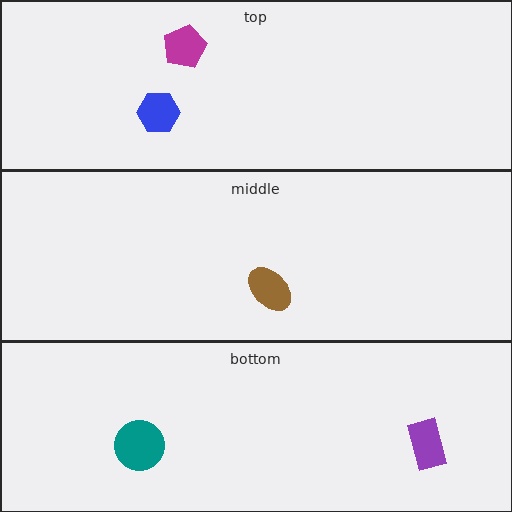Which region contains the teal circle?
The bottom region.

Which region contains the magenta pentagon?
The top region.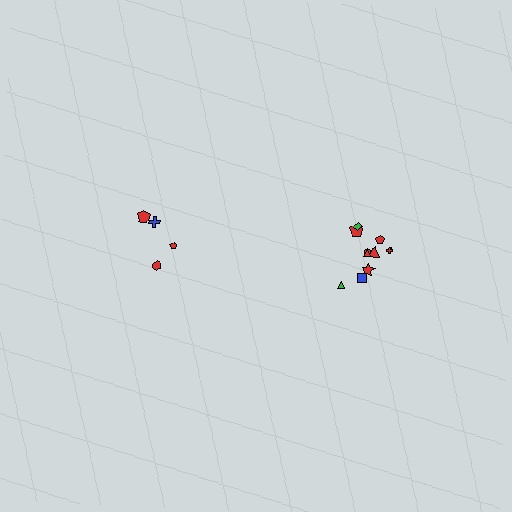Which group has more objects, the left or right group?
The right group.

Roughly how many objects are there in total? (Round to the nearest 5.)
Roughly 15 objects in total.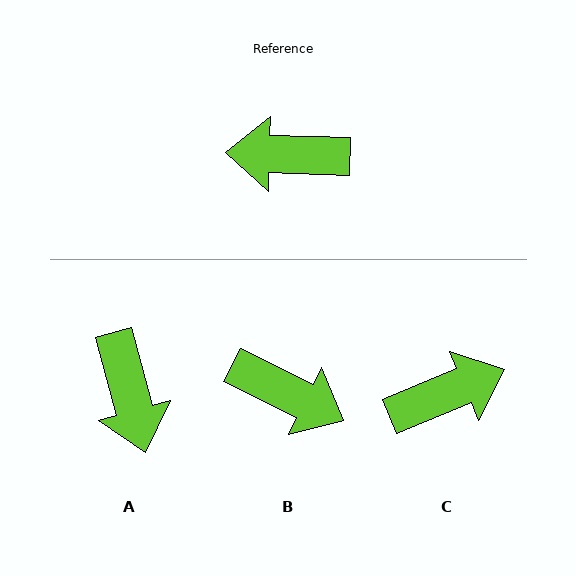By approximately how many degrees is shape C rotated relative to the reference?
Approximately 156 degrees clockwise.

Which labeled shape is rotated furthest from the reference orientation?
C, about 156 degrees away.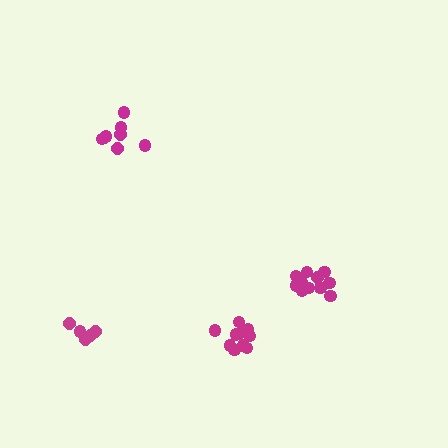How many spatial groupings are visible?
There are 4 spatial groupings.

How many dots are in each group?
Group 1: 8 dots, Group 2: 10 dots, Group 3: 11 dots, Group 4: 5 dots (34 total).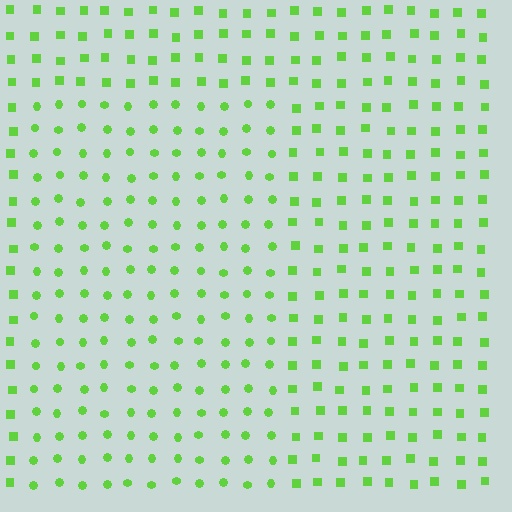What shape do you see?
I see a rectangle.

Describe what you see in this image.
The image is filled with small lime elements arranged in a uniform grid. A rectangle-shaped region contains circles, while the surrounding area contains squares. The boundary is defined purely by the change in element shape.